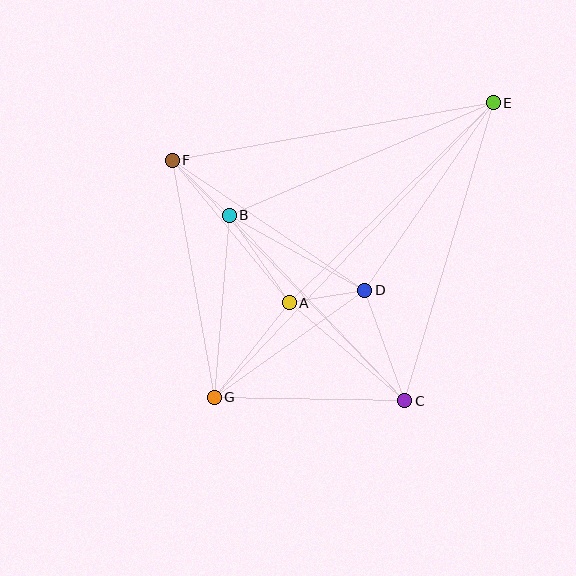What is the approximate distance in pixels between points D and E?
The distance between D and E is approximately 227 pixels.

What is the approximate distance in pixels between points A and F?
The distance between A and F is approximately 184 pixels.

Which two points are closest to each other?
Points A and D are closest to each other.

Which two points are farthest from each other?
Points E and G are farthest from each other.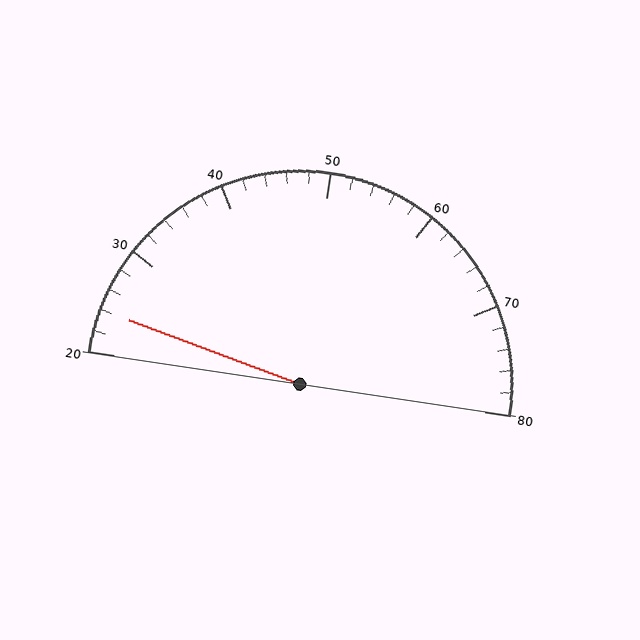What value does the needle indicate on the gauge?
The needle indicates approximately 24.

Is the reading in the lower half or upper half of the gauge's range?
The reading is in the lower half of the range (20 to 80).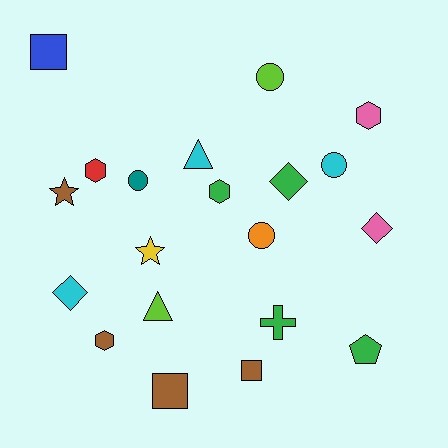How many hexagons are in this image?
There are 4 hexagons.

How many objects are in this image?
There are 20 objects.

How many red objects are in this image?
There is 1 red object.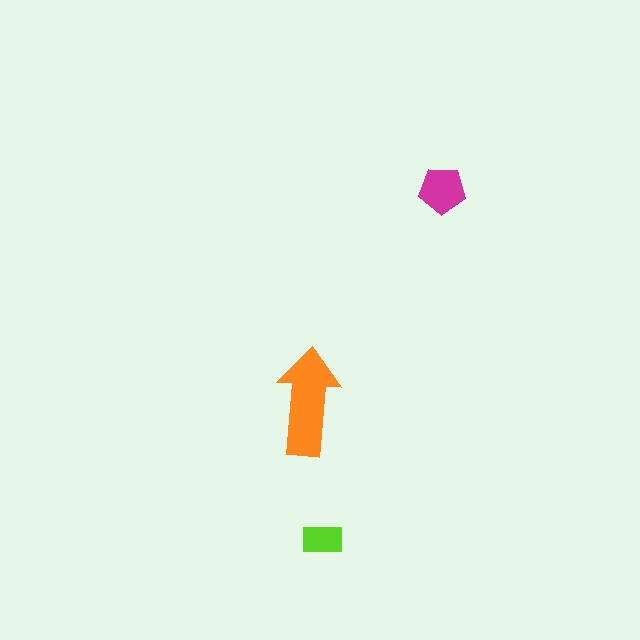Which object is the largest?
The orange arrow.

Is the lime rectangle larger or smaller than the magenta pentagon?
Smaller.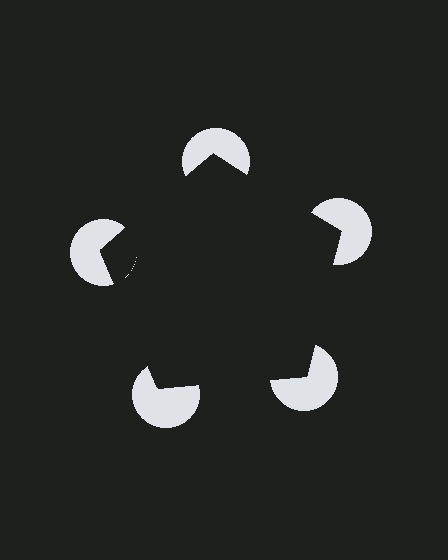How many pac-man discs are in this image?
There are 5 — one at each vertex of the illusory pentagon.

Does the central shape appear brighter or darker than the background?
It typically appears slightly darker than the background, even though no actual brightness change is drawn.